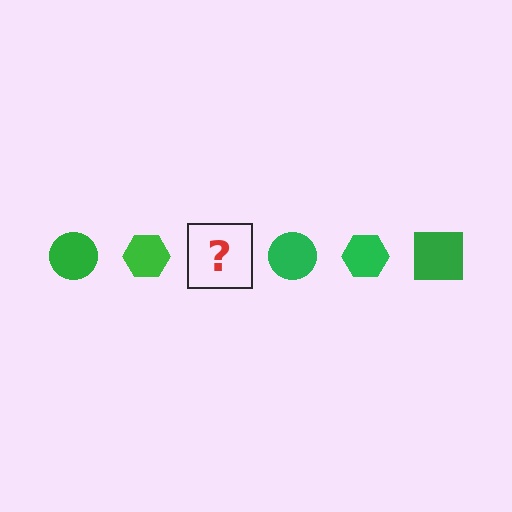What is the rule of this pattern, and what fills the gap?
The rule is that the pattern cycles through circle, hexagon, square shapes in green. The gap should be filled with a green square.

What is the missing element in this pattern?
The missing element is a green square.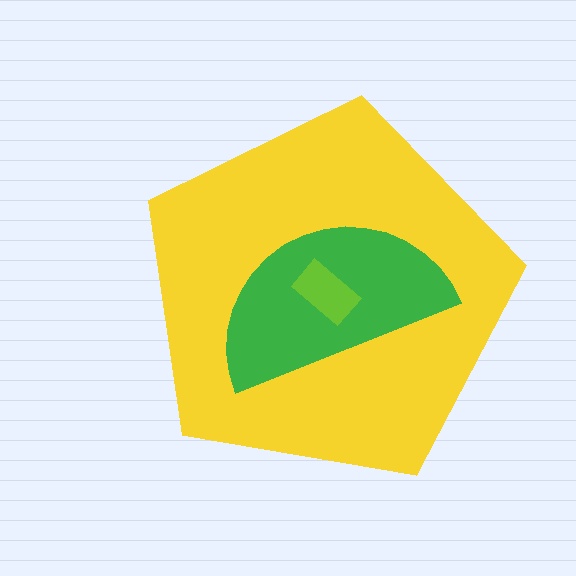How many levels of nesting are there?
3.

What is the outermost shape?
The yellow pentagon.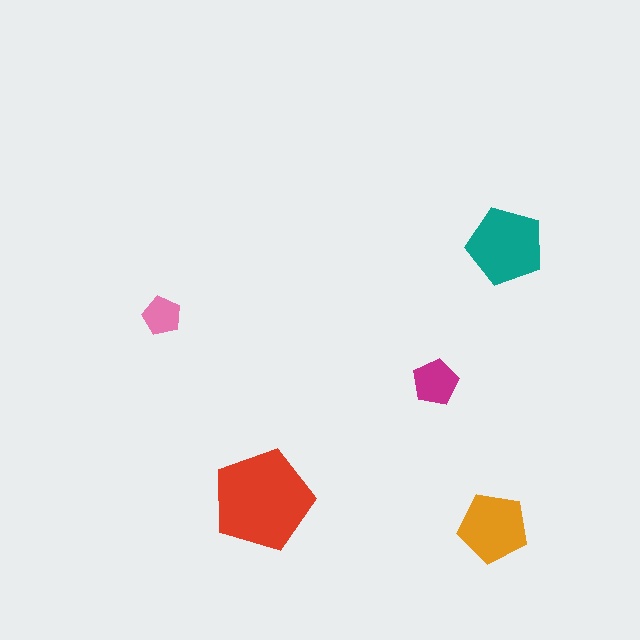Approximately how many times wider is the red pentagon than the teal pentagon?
About 1.5 times wider.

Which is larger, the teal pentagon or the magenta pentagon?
The teal one.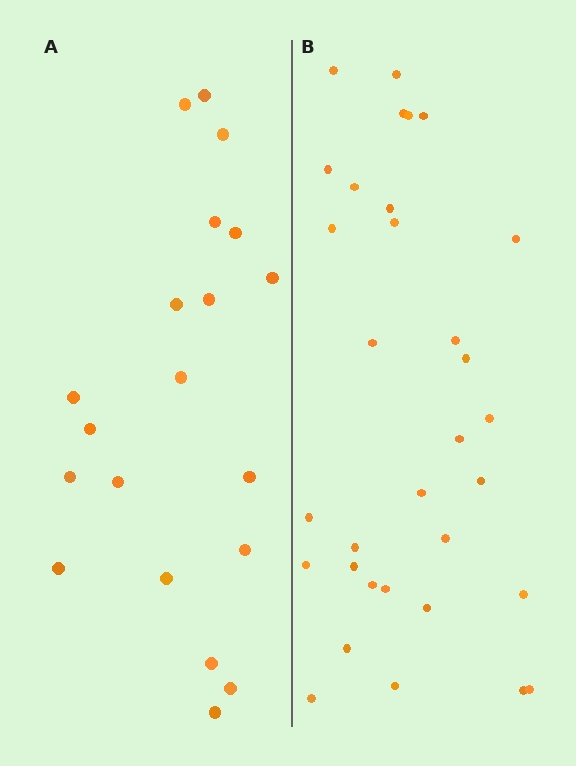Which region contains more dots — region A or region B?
Region B (the right region) has more dots.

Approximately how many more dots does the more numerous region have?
Region B has roughly 12 or so more dots than region A.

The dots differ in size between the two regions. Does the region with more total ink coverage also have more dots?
No. Region A has more total ink coverage because its dots are larger, but region B actually contains more individual dots. Total area can be misleading — the number of items is what matters here.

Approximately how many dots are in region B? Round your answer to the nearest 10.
About 30 dots. (The exact count is 32, which rounds to 30.)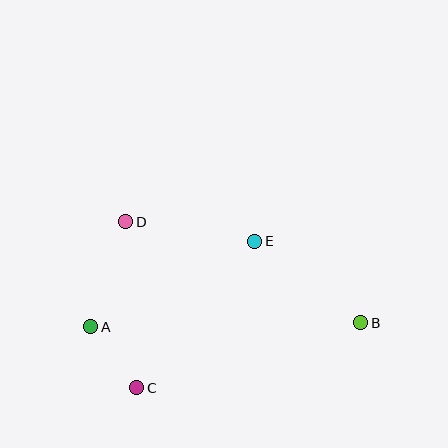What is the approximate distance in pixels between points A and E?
The distance between A and E is approximately 185 pixels.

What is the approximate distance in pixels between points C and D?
The distance between C and D is approximately 166 pixels.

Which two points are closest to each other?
Points A and C are closest to each other.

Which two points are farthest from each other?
Points A and B are farthest from each other.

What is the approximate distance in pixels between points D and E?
The distance between D and E is approximately 130 pixels.